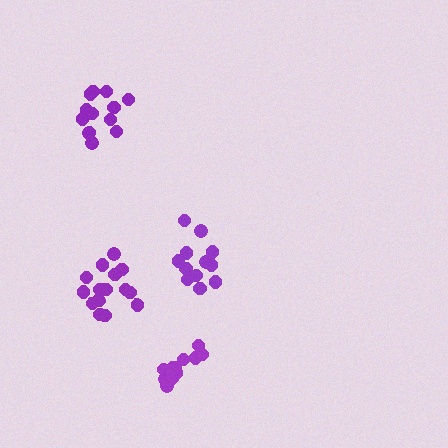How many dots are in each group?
Group 1: 15 dots, Group 2: 12 dots, Group 3: 13 dots, Group 4: 12 dots (52 total).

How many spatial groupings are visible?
There are 4 spatial groupings.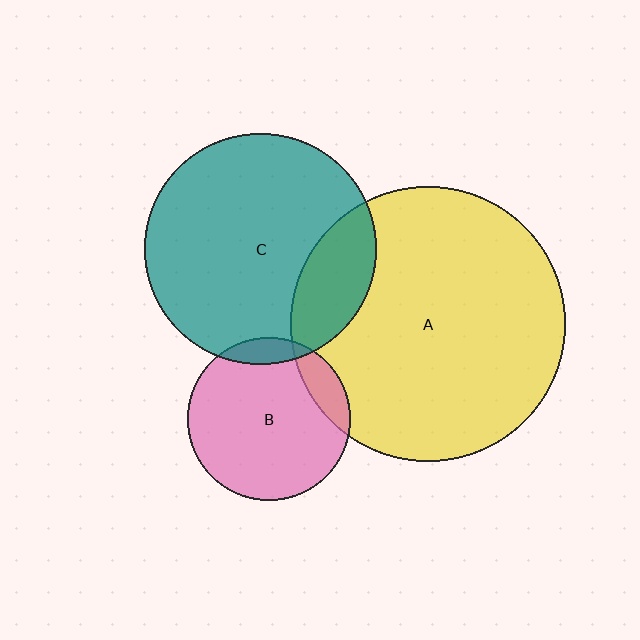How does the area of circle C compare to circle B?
Approximately 2.0 times.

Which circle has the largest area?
Circle A (yellow).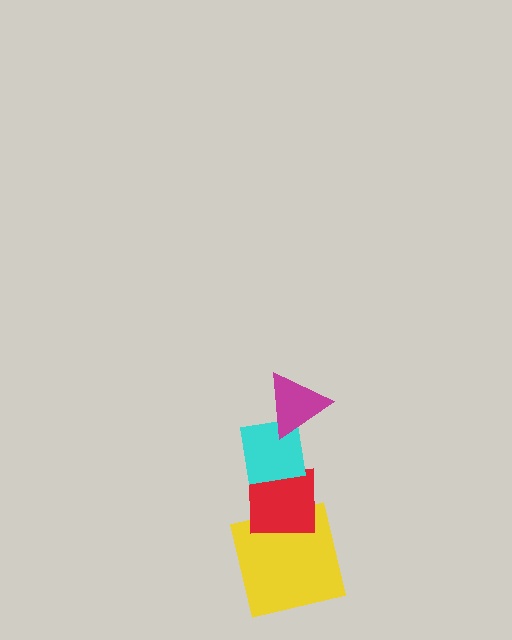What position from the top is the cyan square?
The cyan square is 2nd from the top.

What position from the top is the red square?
The red square is 3rd from the top.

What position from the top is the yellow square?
The yellow square is 4th from the top.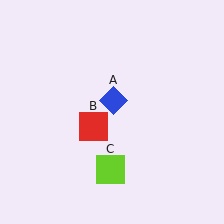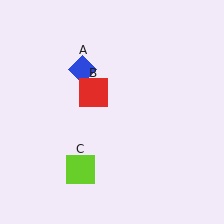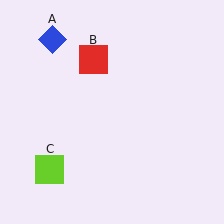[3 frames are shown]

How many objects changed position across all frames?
3 objects changed position: blue diamond (object A), red square (object B), lime square (object C).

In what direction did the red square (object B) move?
The red square (object B) moved up.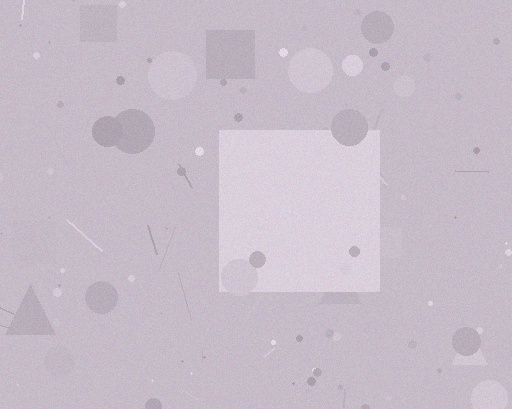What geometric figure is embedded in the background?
A square is embedded in the background.